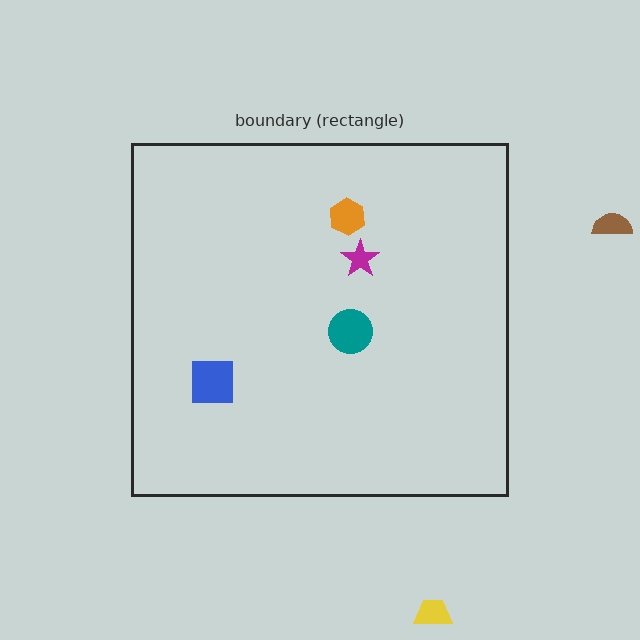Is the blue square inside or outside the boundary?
Inside.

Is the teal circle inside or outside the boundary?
Inside.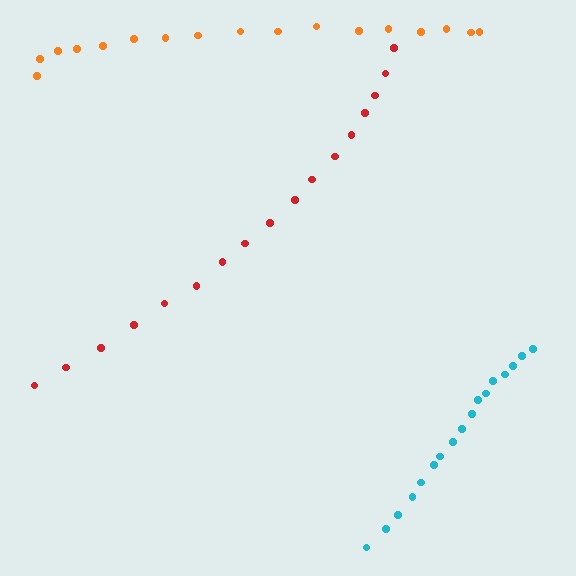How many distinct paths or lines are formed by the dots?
There are 3 distinct paths.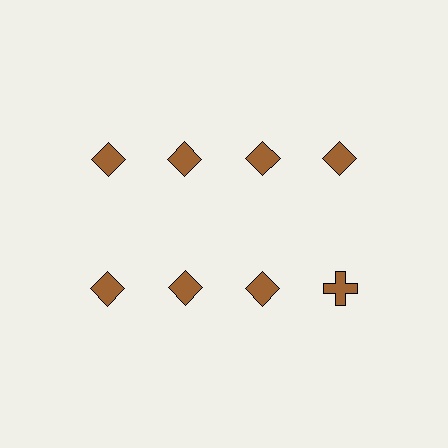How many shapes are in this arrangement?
There are 8 shapes arranged in a grid pattern.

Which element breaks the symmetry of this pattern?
The brown cross in the second row, second from right column breaks the symmetry. All other shapes are brown diamonds.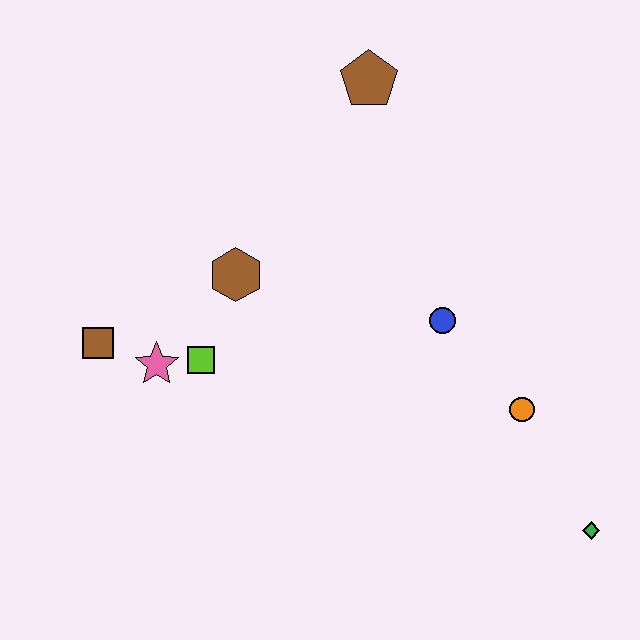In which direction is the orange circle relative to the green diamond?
The orange circle is above the green diamond.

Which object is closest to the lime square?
The pink star is closest to the lime square.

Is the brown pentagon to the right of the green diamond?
No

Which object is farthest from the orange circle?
The brown square is farthest from the orange circle.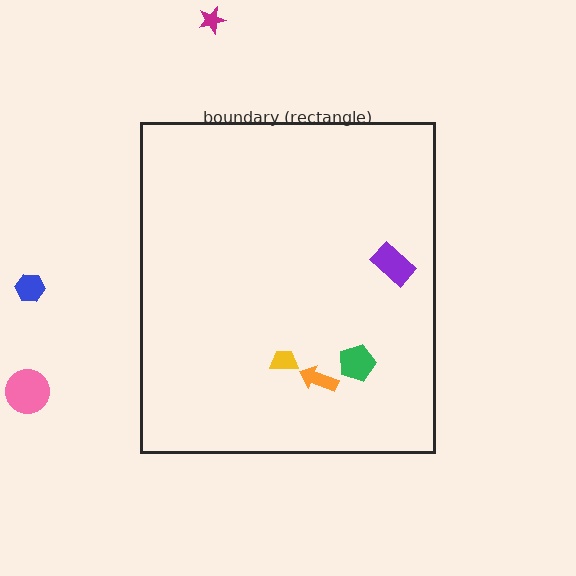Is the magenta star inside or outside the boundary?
Outside.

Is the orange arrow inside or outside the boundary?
Inside.